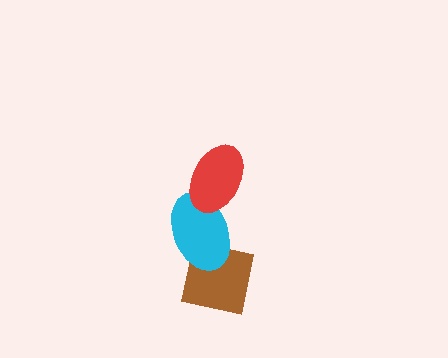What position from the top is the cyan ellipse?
The cyan ellipse is 2nd from the top.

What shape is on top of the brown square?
The cyan ellipse is on top of the brown square.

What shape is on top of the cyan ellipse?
The red ellipse is on top of the cyan ellipse.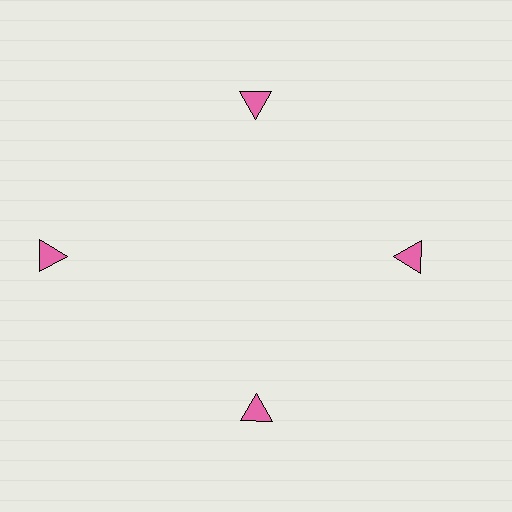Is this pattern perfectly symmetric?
No. The 4 pink triangles are arranged in a ring, but one element near the 9 o'clock position is pushed outward from the center, breaking the 4-fold rotational symmetry.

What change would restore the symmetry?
The symmetry would be restored by moving it inward, back onto the ring so that all 4 triangles sit at equal angles and equal distance from the center.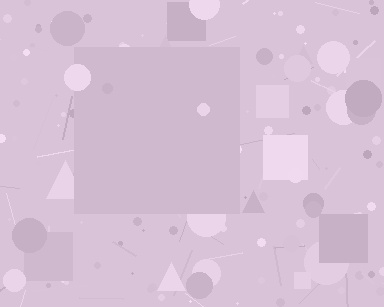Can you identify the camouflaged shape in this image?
The camouflaged shape is a square.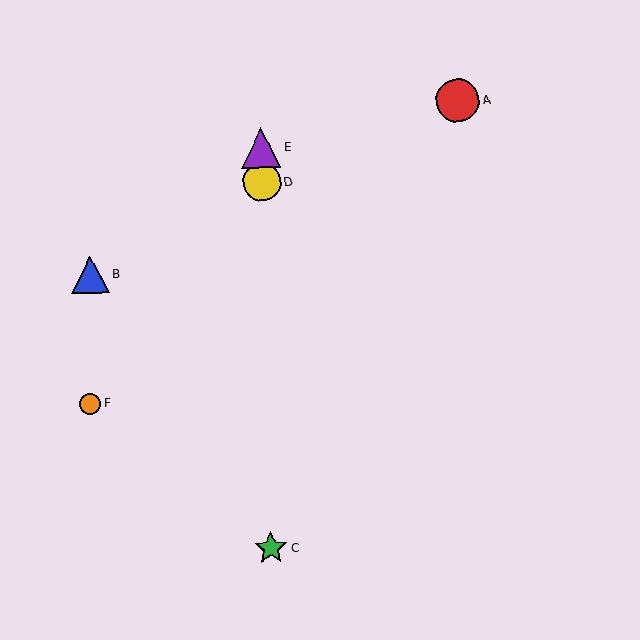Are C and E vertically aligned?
Yes, both are at x≈271.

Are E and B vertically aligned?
No, E is at x≈261 and B is at x≈90.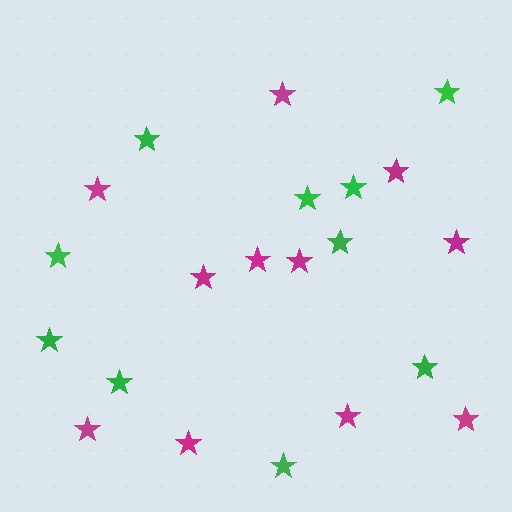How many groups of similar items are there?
There are 2 groups: one group of green stars (10) and one group of magenta stars (11).